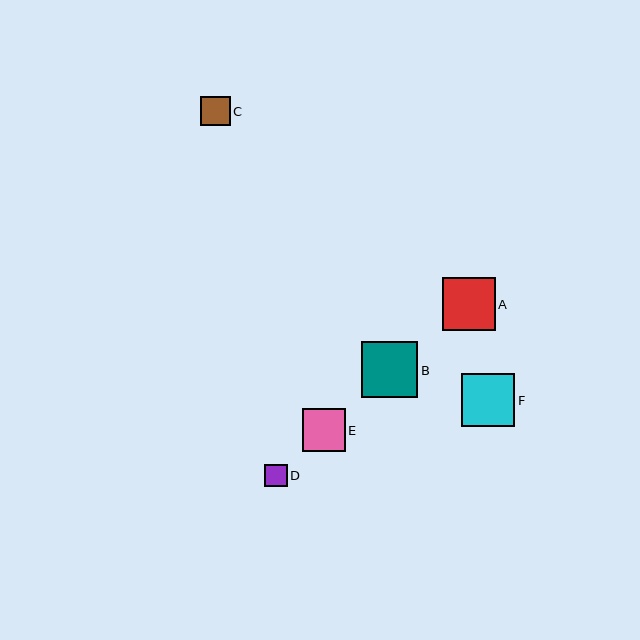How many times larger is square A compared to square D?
Square A is approximately 2.4 times the size of square D.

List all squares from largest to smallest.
From largest to smallest: B, A, F, E, C, D.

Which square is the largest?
Square B is the largest with a size of approximately 56 pixels.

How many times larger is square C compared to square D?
Square C is approximately 1.3 times the size of square D.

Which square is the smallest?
Square D is the smallest with a size of approximately 22 pixels.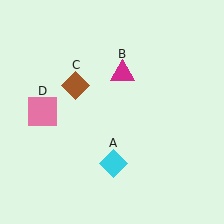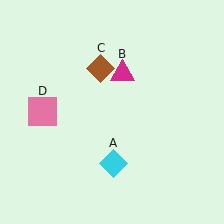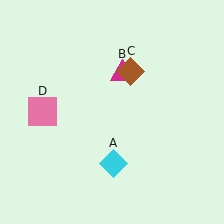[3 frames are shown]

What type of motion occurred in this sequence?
The brown diamond (object C) rotated clockwise around the center of the scene.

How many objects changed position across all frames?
1 object changed position: brown diamond (object C).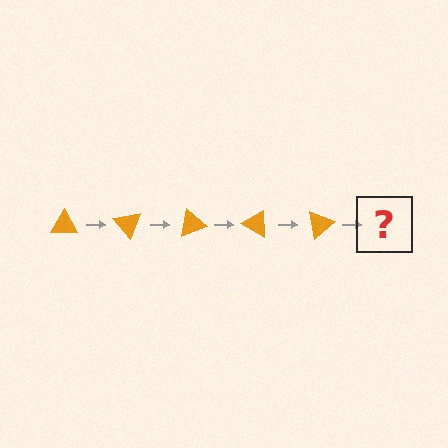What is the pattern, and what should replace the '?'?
The pattern is that the triangle rotates 50 degrees each step. The '?' should be an orange triangle rotated 250 degrees.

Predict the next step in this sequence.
The next step is an orange triangle rotated 250 degrees.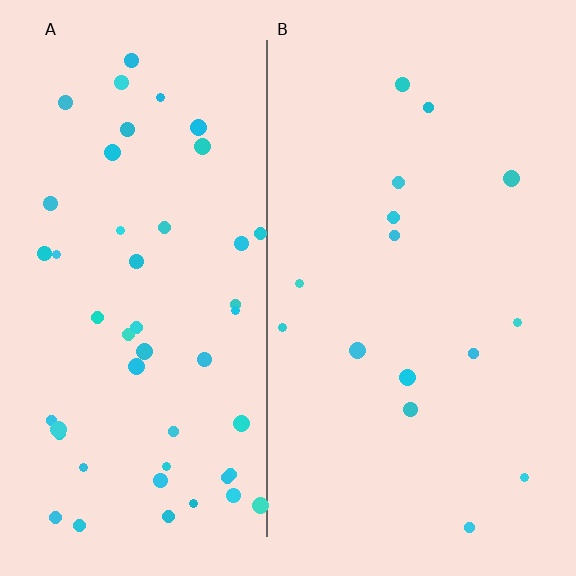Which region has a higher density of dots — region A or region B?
A (the left).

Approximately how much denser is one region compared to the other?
Approximately 3.2× — region A over region B.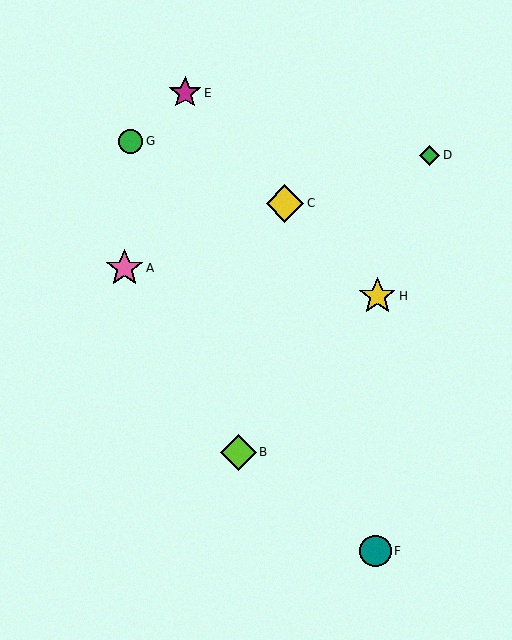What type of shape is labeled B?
Shape B is a lime diamond.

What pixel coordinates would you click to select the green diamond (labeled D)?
Click at (429, 155) to select the green diamond D.